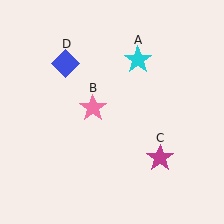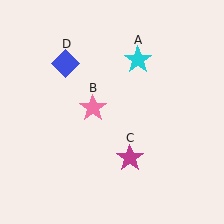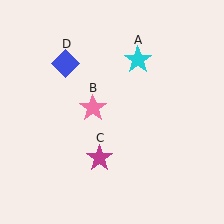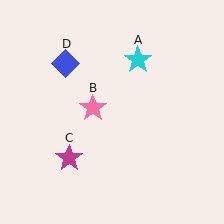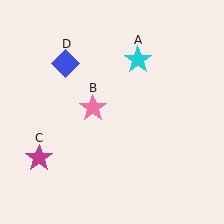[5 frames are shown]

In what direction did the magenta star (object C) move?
The magenta star (object C) moved left.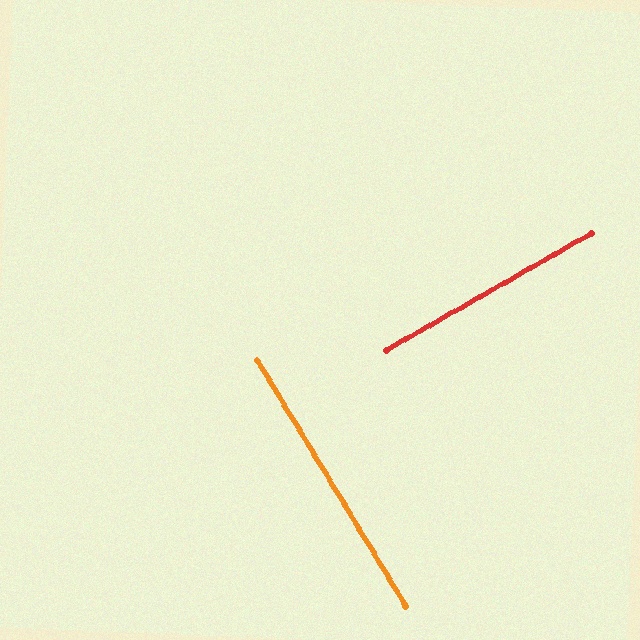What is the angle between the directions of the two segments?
Approximately 89 degrees.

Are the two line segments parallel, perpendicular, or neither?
Perpendicular — they meet at approximately 89°.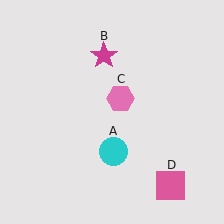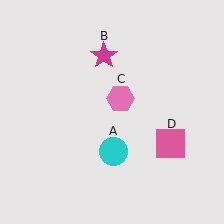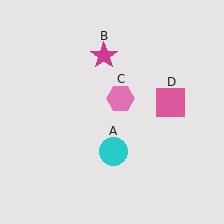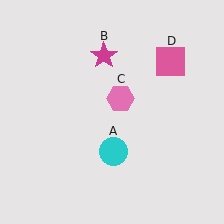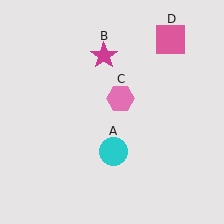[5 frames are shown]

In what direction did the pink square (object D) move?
The pink square (object D) moved up.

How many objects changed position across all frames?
1 object changed position: pink square (object D).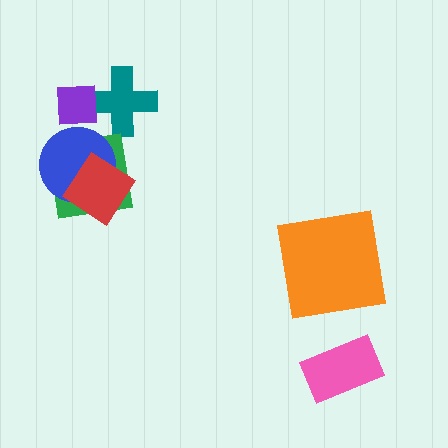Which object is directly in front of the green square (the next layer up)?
The blue circle is directly in front of the green square.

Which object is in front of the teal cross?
The purple square is in front of the teal cross.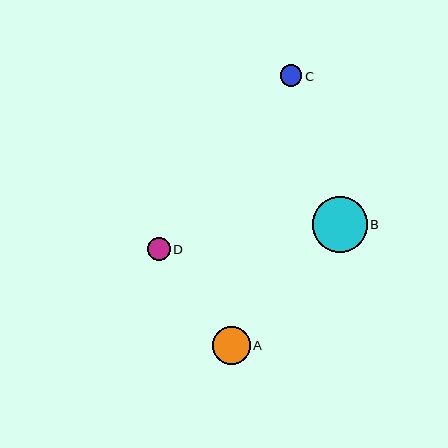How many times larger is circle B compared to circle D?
Circle B is approximately 2.4 times the size of circle D.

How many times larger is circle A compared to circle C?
Circle A is approximately 1.7 times the size of circle C.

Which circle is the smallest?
Circle C is the smallest with a size of approximately 22 pixels.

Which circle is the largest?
Circle B is the largest with a size of approximately 55 pixels.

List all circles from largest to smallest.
From largest to smallest: B, A, D, C.